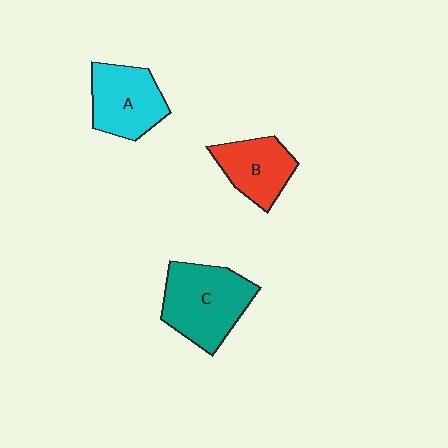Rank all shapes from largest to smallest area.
From largest to smallest: C (teal), A (cyan), B (red).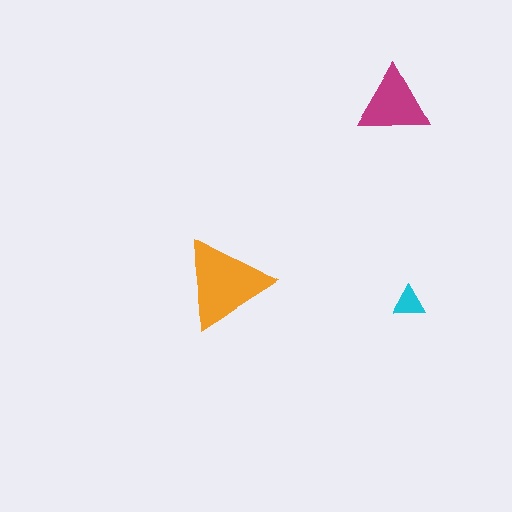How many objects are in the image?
There are 3 objects in the image.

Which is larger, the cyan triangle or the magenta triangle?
The magenta one.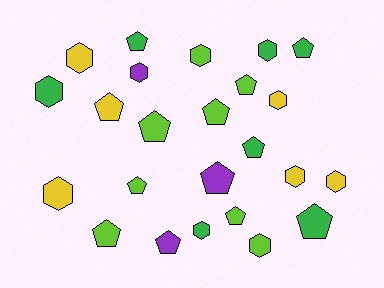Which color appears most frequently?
Lime, with 8 objects.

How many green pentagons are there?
There are 4 green pentagons.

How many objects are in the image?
There are 24 objects.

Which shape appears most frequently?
Pentagon, with 13 objects.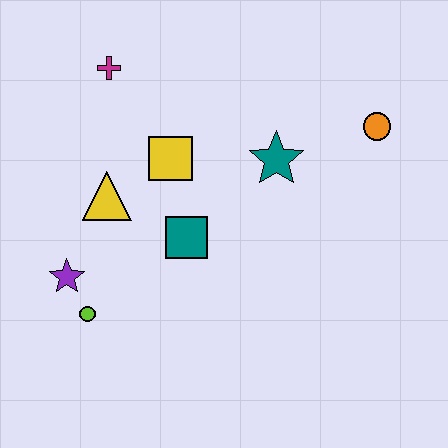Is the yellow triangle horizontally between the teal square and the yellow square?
No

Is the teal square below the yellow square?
Yes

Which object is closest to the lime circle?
The purple star is closest to the lime circle.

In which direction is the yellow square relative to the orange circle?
The yellow square is to the left of the orange circle.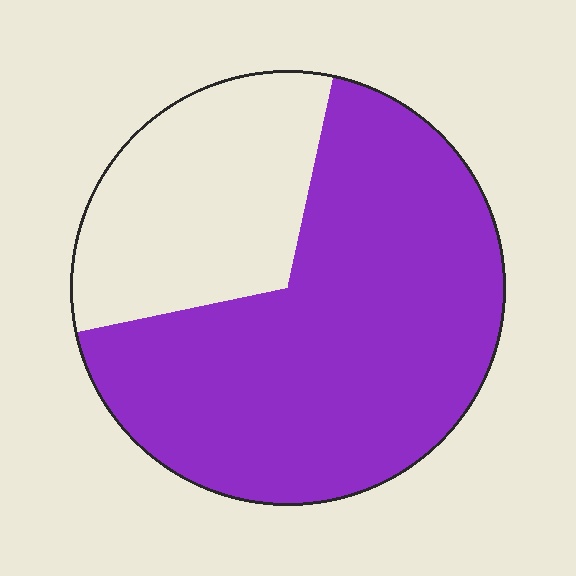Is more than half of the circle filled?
Yes.